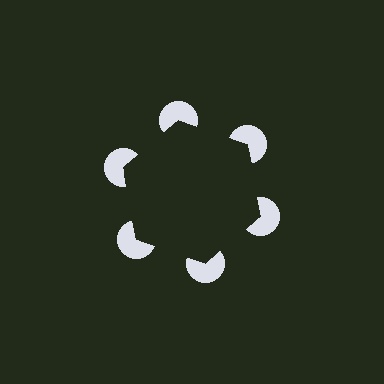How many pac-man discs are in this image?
There are 6 — one at each vertex of the illusory hexagon.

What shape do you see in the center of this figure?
An illusory hexagon — its edges are inferred from the aligned wedge cuts in the pac-man discs, not physically drawn.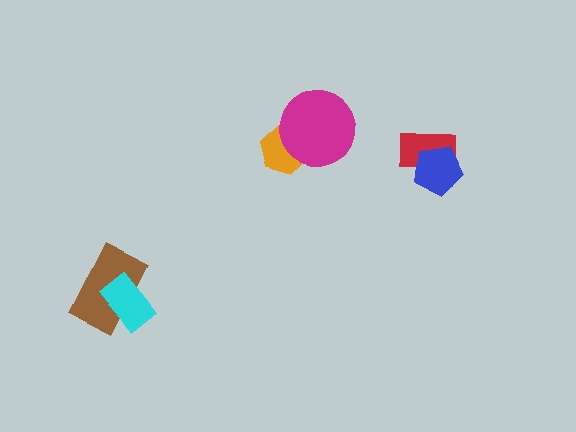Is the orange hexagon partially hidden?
Yes, it is partially covered by another shape.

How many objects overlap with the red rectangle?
1 object overlaps with the red rectangle.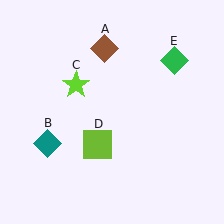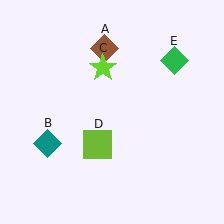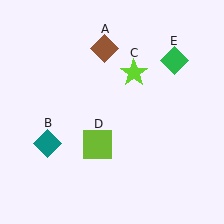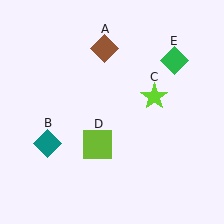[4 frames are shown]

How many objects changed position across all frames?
1 object changed position: lime star (object C).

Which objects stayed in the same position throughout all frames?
Brown diamond (object A) and teal diamond (object B) and lime square (object D) and green diamond (object E) remained stationary.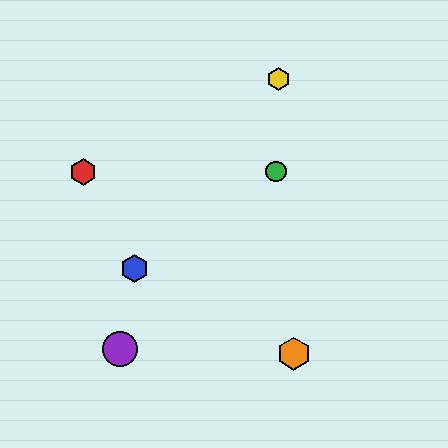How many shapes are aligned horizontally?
2 shapes (the red hexagon, the green circle) are aligned horizontally.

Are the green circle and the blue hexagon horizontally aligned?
No, the green circle is at y≈172 and the blue hexagon is at y≈269.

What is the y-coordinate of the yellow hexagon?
The yellow hexagon is at y≈79.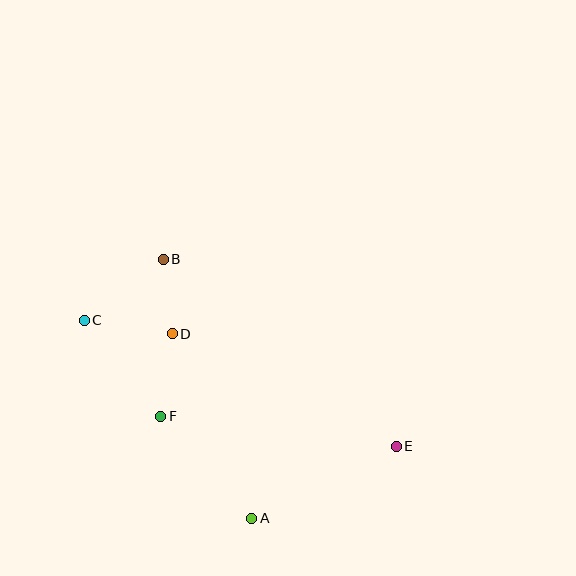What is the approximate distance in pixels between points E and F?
The distance between E and F is approximately 237 pixels.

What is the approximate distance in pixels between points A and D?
The distance between A and D is approximately 201 pixels.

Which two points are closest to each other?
Points B and D are closest to each other.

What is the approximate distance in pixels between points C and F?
The distance between C and F is approximately 123 pixels.